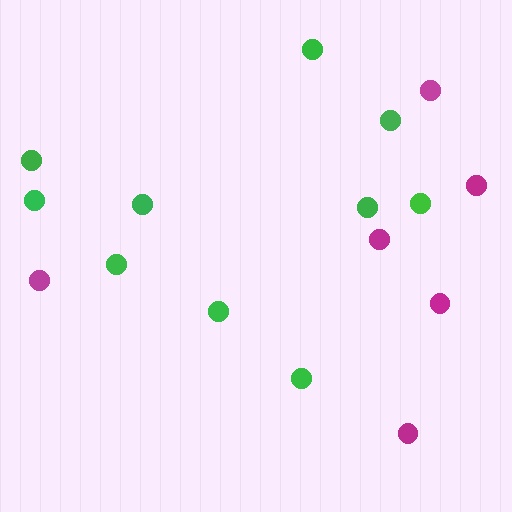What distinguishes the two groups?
There are 2 groups: one group of green circles (10) and one group of magenta circles (6).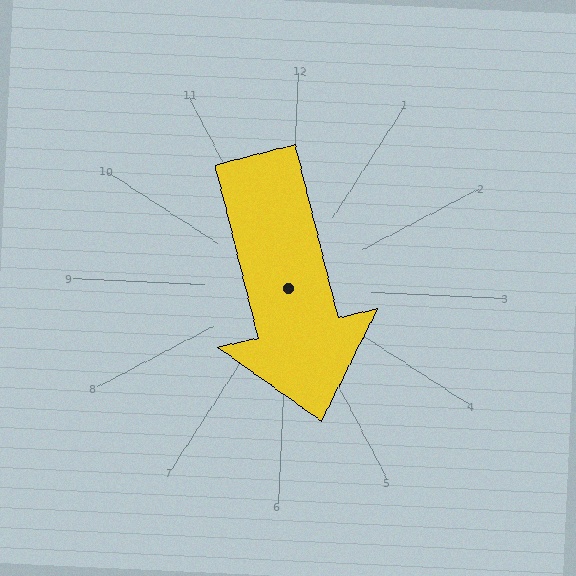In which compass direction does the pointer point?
South.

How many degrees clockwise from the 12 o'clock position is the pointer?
Approximately 163 degrees.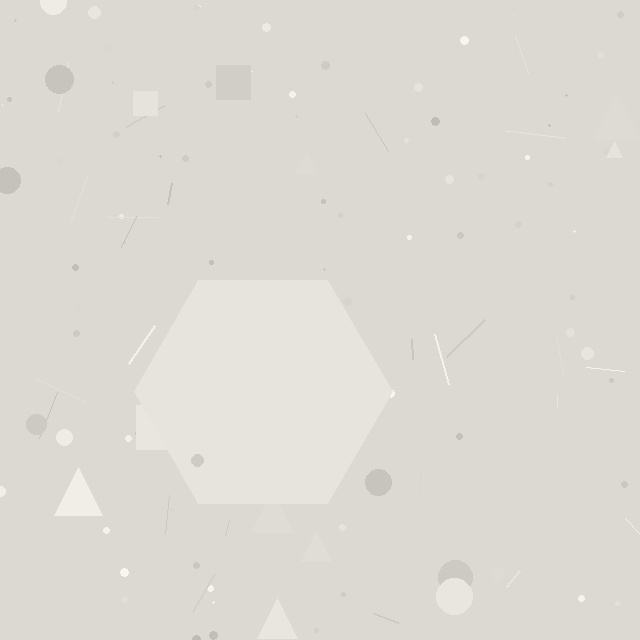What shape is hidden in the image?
A hexagon is hidden in the image.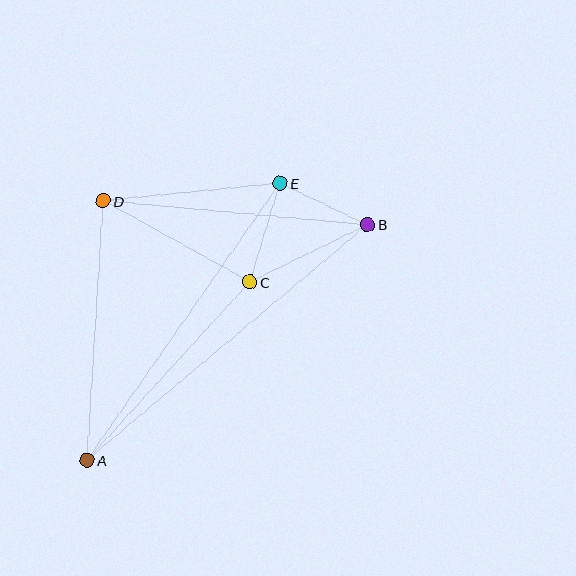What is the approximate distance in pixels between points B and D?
The distance between B and D is approximately 265 pixels.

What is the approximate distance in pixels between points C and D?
The distance between C and D is approximately 168 pixels.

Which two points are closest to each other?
Points B and E are closest to each other.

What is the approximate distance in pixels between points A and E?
The distance between A and E is approximately 338 pixels.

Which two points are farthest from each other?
Points A and B are farthest from each other.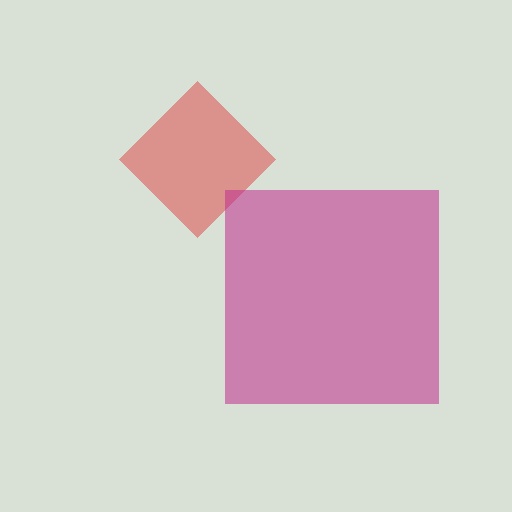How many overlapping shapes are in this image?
There are 2 overlapping shapes in the image.